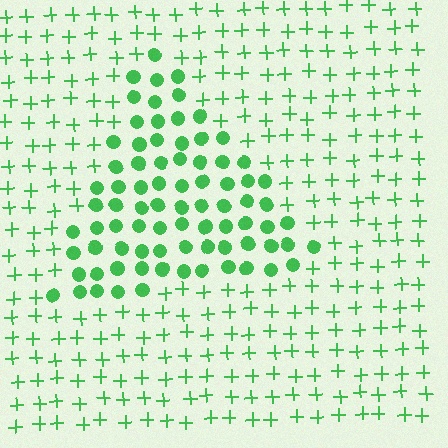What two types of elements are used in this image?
The image uses circles inside the triangle region and plus signs outside it.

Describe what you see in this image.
The image is filled with small green elements arranged in a uniform grid. A triangle-shaped region contains circles, while the surrounding area contains plus signs. The boundary is defined purely by the change in element shape.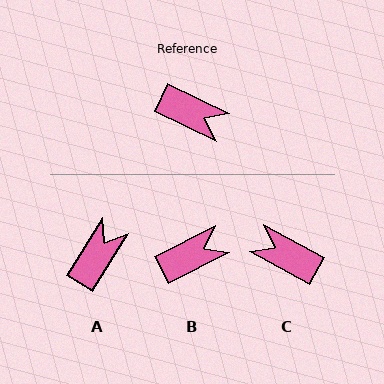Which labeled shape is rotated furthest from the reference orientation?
C, about 177 degrees away.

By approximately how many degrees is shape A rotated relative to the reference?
Approximately 83 degrees counter-clockwise.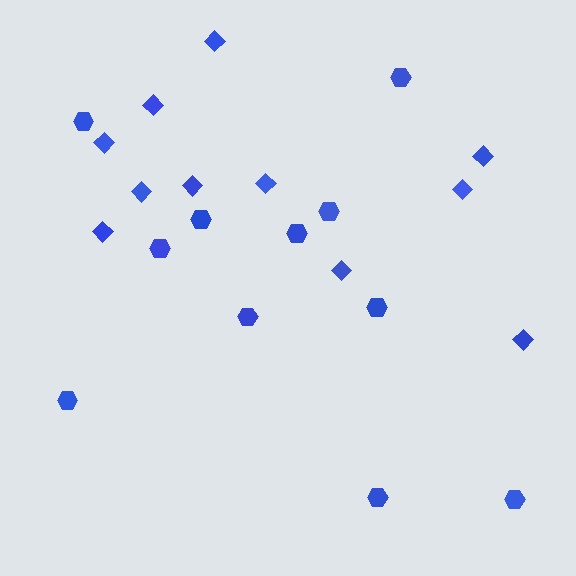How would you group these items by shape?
There are 2 groups: one group of hexagons (11) and one group of diamonds (11).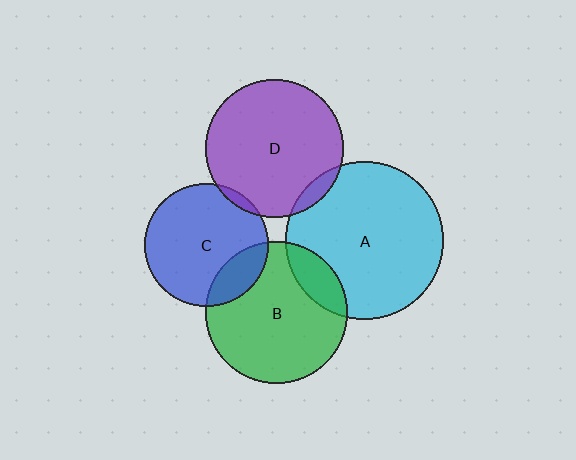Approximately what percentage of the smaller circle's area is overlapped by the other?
Approximately 15%.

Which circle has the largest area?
Circle A (cyan).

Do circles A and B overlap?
Yes.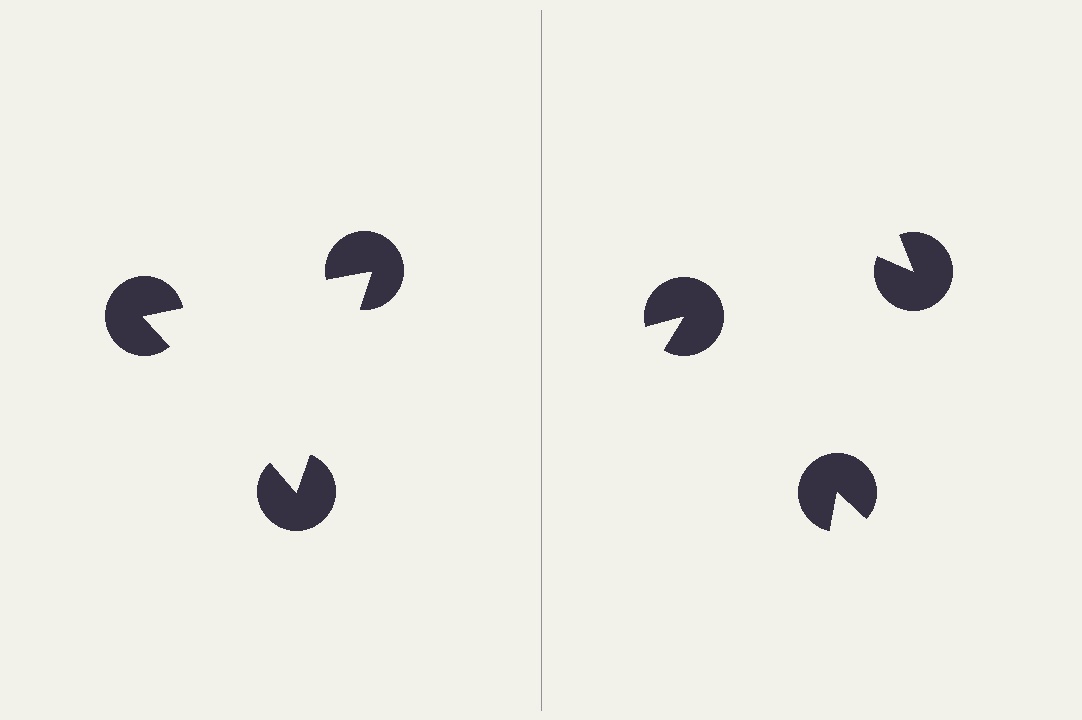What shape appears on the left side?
An illusory triangle.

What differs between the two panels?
The pac-man discs are positioned identically on both sides; only the wedge orientations differ. On the left they align to a triangle; on the right they are misaligned.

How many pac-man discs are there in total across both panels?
6 — 3 on each side.